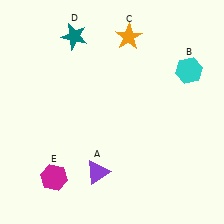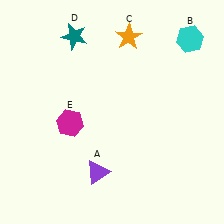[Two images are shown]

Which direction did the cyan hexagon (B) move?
The cyan hexagon (B) moved up.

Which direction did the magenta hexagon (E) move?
The magenta hexagon (E) moved up.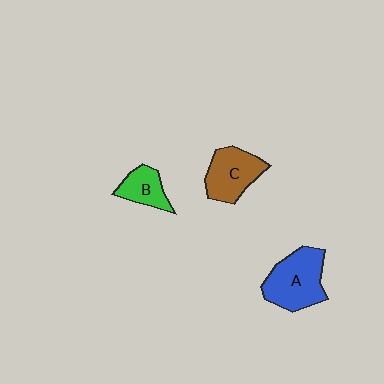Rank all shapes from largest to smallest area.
From largest to smallest: A (blue), C (brown), B (green).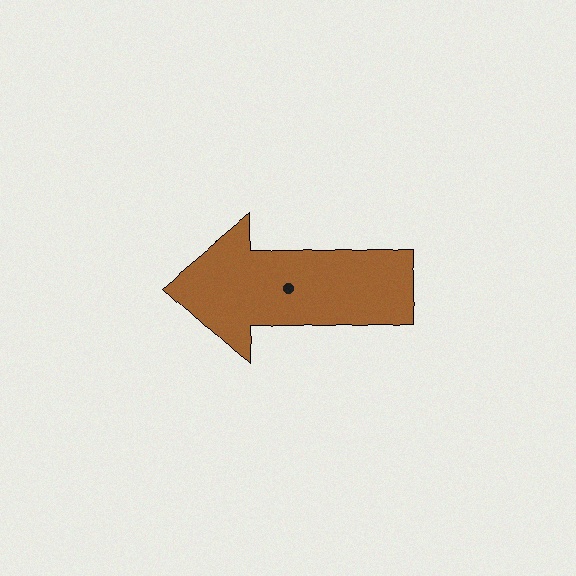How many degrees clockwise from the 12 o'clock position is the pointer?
Approximately 271 degrees.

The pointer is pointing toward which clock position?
Roughly 9 o'clock.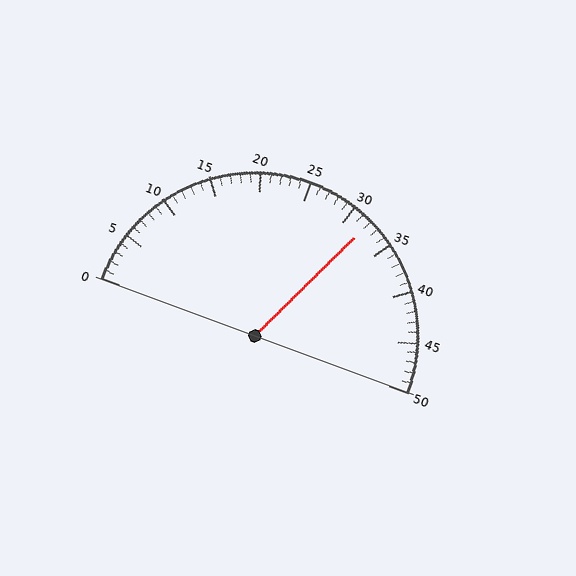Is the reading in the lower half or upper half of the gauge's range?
The reading is in the upper half of the range (0 to 50).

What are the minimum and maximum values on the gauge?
The gauge ranges from 0 to 50.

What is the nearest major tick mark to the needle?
The nearest major tick mark is 30.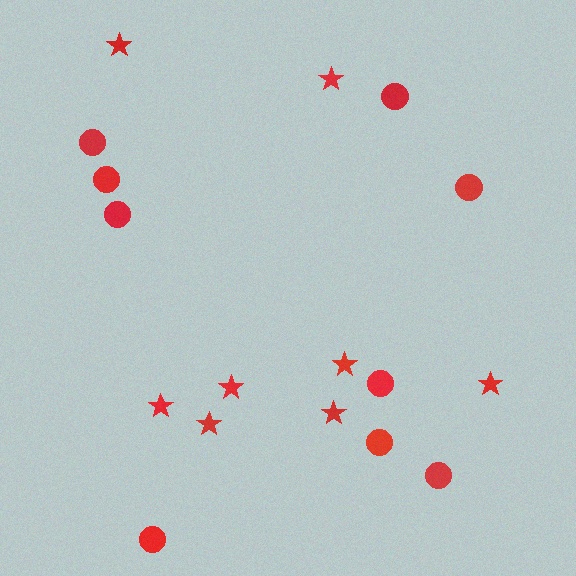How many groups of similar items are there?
There are 2 groups: one group of stars (8) and one group of circles (9).